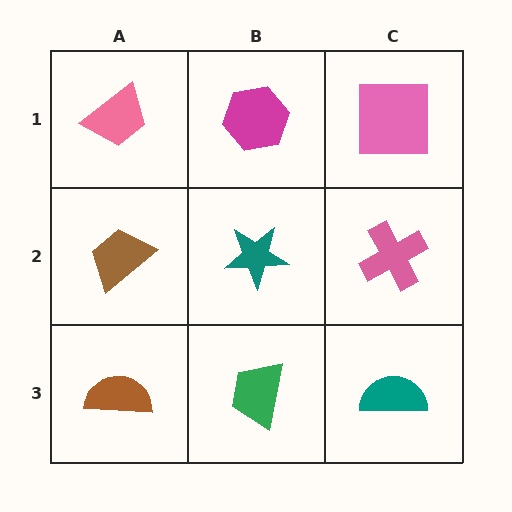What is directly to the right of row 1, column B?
A pink square.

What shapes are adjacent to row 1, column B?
A teal star (row 2, column B), a pink trapezoid (row 1, column A), a pink square (row 1, column C).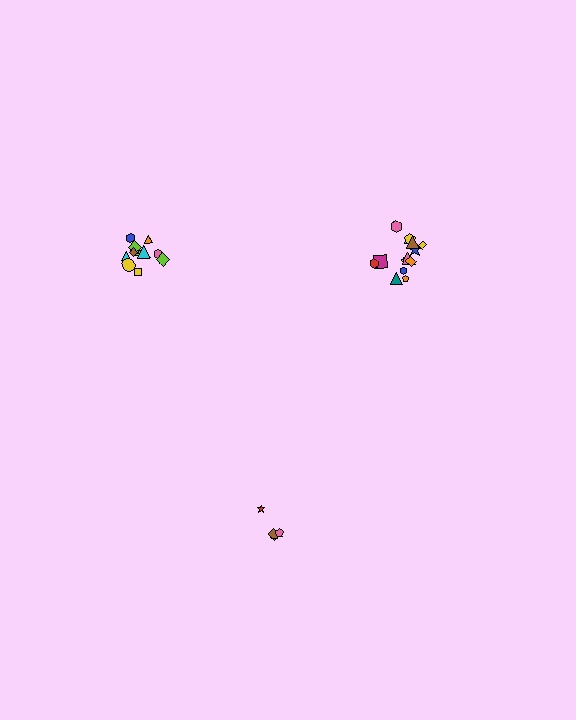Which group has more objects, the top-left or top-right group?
The top-right group.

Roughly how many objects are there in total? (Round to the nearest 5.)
Roughly 30 objects in total.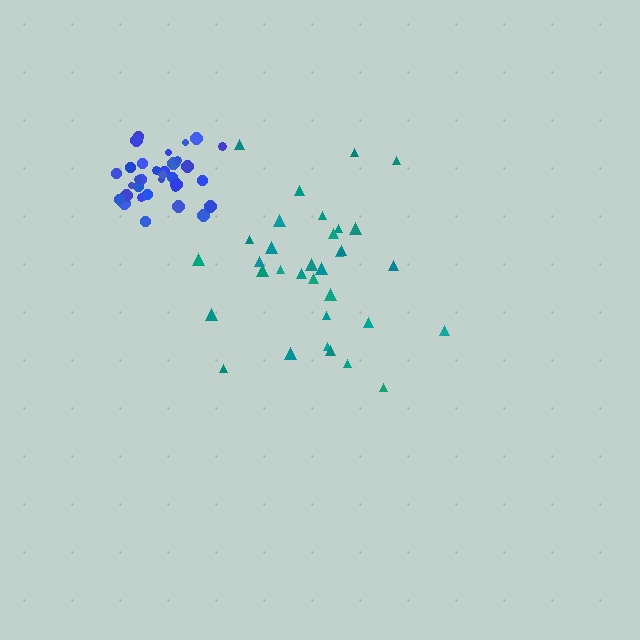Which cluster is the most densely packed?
Blue.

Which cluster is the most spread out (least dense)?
Teal.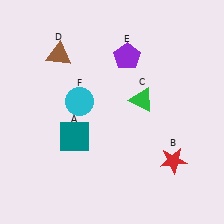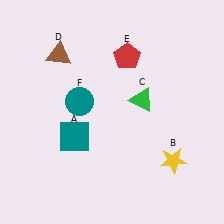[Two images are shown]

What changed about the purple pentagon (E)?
In Image 1, E is purple. In Image 2, it changed to red.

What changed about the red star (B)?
In Image 1, B is red. In Image 2, it changed to yellow.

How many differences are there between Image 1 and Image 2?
There are 3 differences between the two images.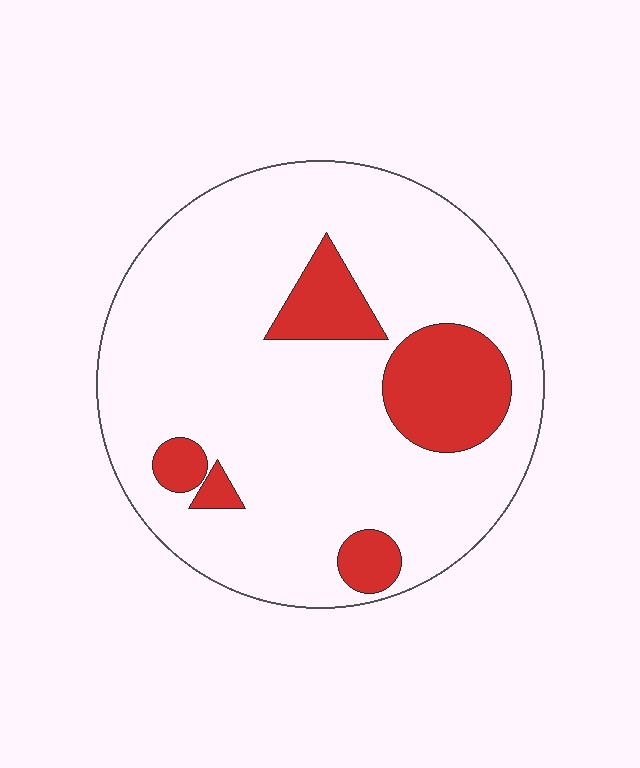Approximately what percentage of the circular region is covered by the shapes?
Approximately 15%.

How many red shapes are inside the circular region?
5.